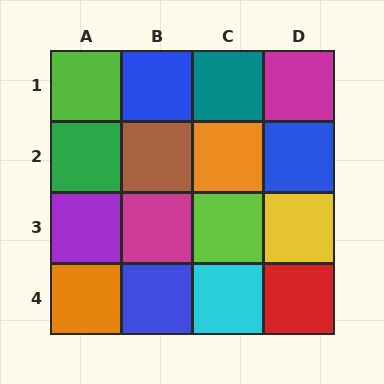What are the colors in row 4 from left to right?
Orange, blue, cyan, red.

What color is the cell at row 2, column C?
Orange.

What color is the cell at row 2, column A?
Green.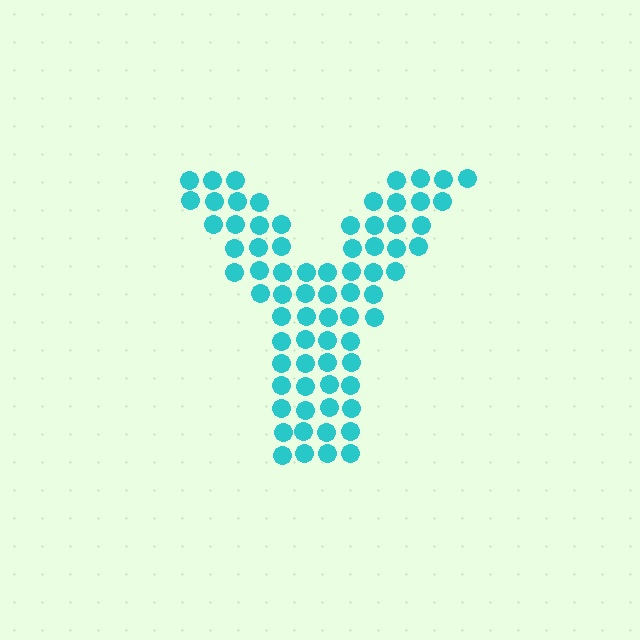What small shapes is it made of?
It is made of small circles.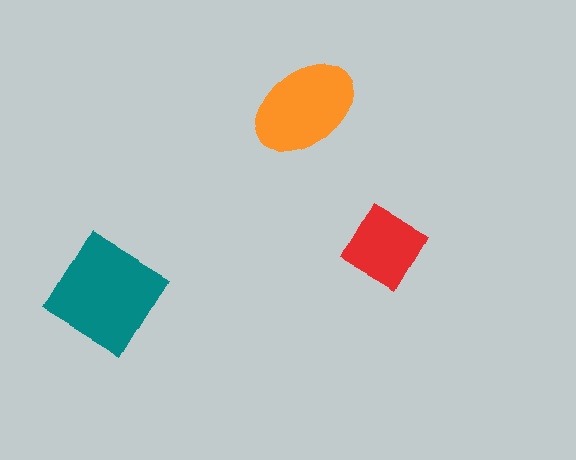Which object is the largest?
The teal diamond.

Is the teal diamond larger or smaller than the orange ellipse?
Larger.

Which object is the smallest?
The red diamond.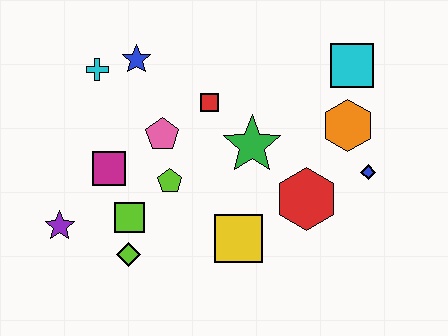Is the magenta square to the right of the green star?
No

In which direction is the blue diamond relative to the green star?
The blue diamond is to the right of the green star.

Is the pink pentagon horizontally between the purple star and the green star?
Yes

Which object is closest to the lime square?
The lime diamond is closest to the lime square.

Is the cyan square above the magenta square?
Yes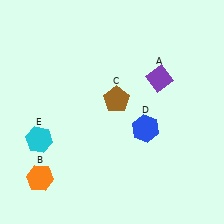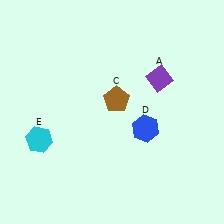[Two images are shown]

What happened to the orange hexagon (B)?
The orange hexagon (B) was removed in Image 2. It was in the bottom-left area of Image 1.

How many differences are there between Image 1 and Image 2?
There is 1 difference between the two images.